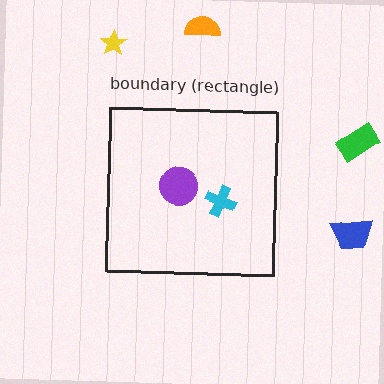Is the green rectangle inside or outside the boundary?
Outside.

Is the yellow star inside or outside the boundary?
Outside.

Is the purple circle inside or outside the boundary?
Inside.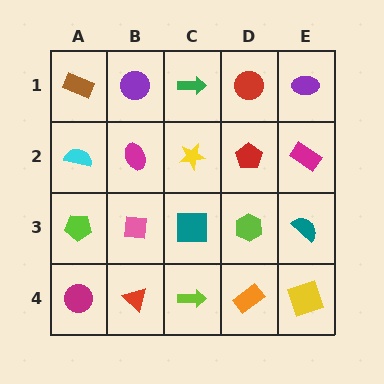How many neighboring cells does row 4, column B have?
3.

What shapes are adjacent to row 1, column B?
A magenta ellipse (row 2, column B), a brown rectangle (row 1, column A), a green arrow (row 1, column C).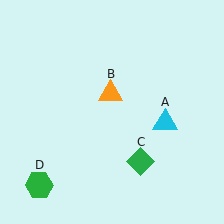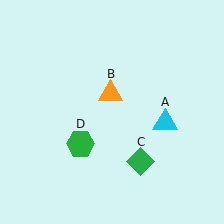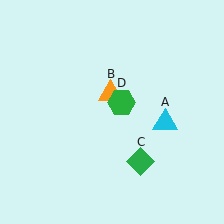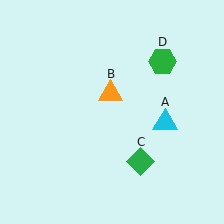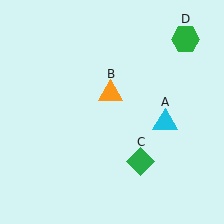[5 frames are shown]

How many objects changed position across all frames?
1 object changed position: green hexagon (object D).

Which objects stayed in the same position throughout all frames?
Cyan triangle (object A) and orange triangle (object B) and green diamond (object C) remained stationary.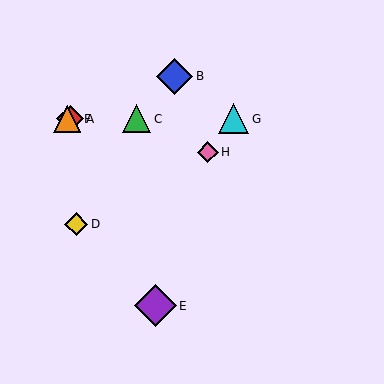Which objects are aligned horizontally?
Objects A, C, F, G are aligned horizontally.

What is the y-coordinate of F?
Object F is at y≈119.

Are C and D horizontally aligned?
No, C is at y≈119 and D is at y≈224.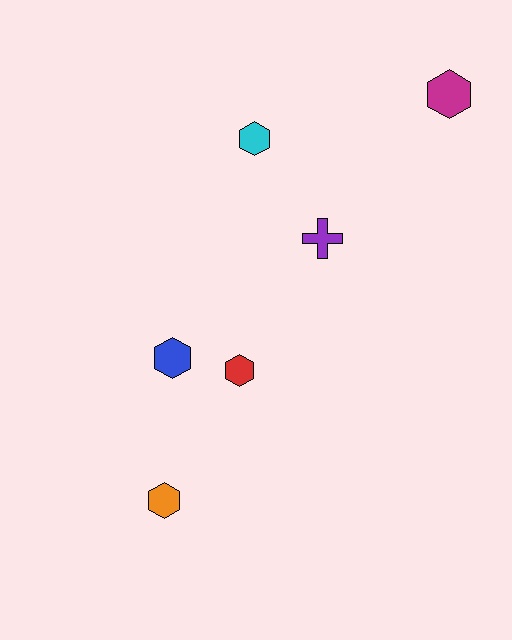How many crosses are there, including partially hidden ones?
There is 1 cross.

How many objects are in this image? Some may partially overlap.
There are 6 objects.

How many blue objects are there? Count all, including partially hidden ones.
There is 1 blue object.